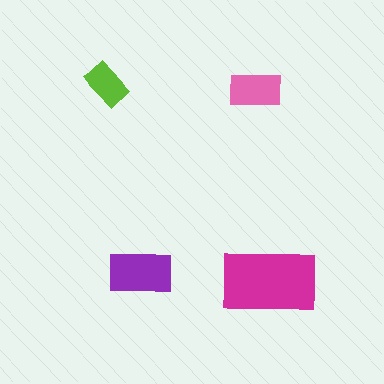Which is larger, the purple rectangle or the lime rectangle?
The purple one.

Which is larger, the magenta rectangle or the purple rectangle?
The magenta one.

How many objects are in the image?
There are 4 objects in the image.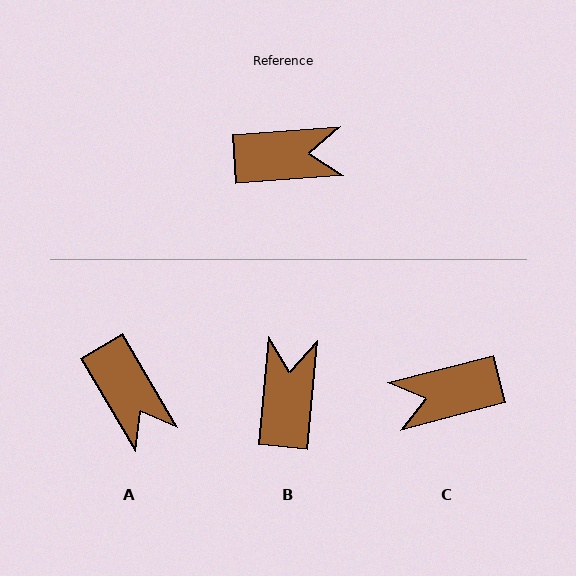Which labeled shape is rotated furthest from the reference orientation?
C, about 170 degrees away.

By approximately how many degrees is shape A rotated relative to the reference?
Approximately 64 degrees clockwise.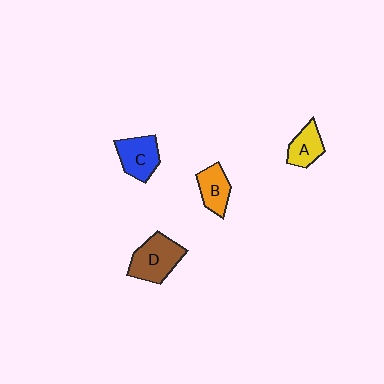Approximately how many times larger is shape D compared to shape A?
Approximately 1.6 times.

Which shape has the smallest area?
Shape A (yellow).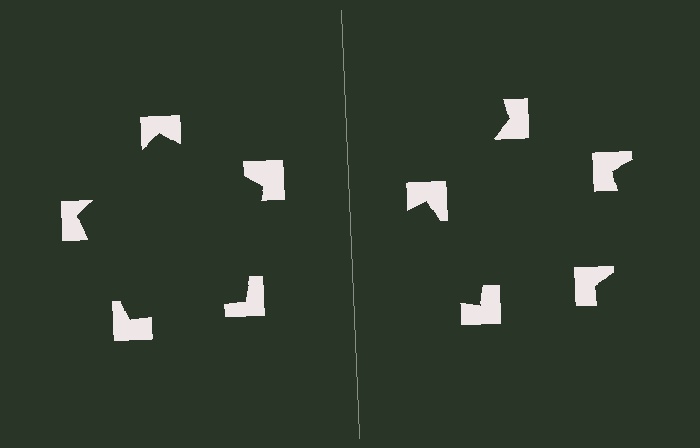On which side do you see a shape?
An illusory pentagon appears on the left side. On the right side the wedge cuts are rotated, so no coherent shape forms.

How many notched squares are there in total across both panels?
10 — 5 on each side.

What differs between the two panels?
The notched squares are positioned identically on both sides; only the wedge orientations differ. On the left they align to a pentagon; on the right they are misaligned.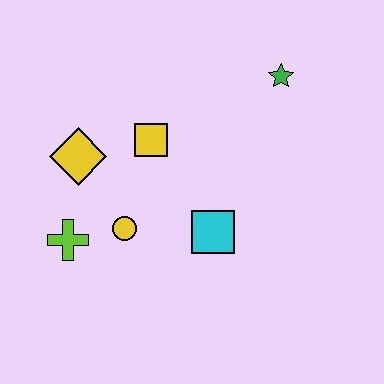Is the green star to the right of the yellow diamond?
Yes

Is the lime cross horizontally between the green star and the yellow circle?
No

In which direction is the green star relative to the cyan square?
The green star is above the cyan square.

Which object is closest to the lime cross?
The yellow circle is closest to the lime cross.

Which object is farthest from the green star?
The lime cross is farthest from the green star.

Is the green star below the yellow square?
No